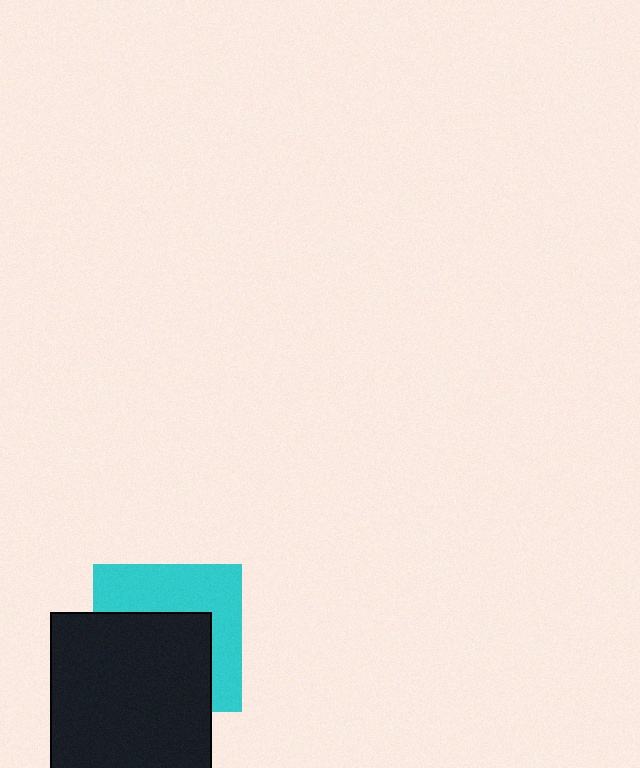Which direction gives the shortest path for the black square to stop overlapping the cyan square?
Moving down gives the shortest separation.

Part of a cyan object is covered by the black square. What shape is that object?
It is a square.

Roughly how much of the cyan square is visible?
About half of it is visible (roughly 46%).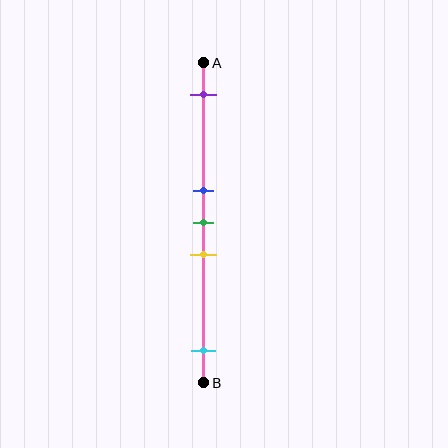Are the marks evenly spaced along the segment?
No, the marks are not evenly spaced.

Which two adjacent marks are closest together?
The blue and green marks are the closest adjacent pair.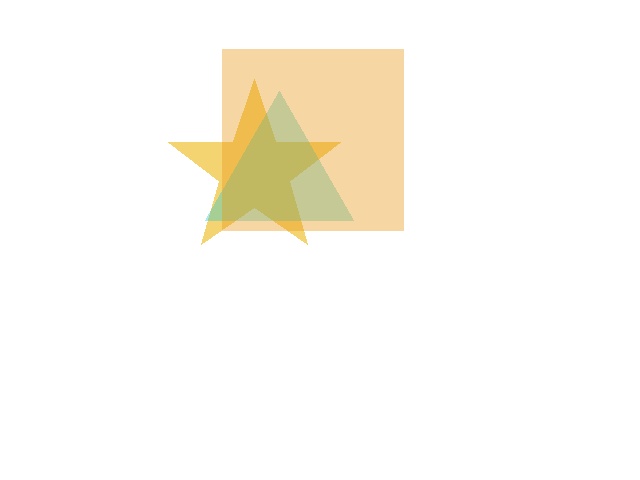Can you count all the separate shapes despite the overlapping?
Yes, there are 3 separate shapes.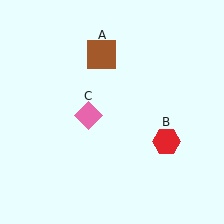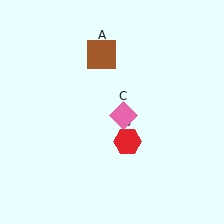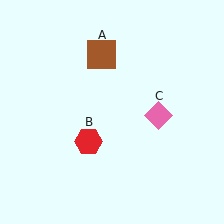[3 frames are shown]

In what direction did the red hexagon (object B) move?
The red hexagon (object B) moved left.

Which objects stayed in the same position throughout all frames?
Brown square (object A) remained stationary.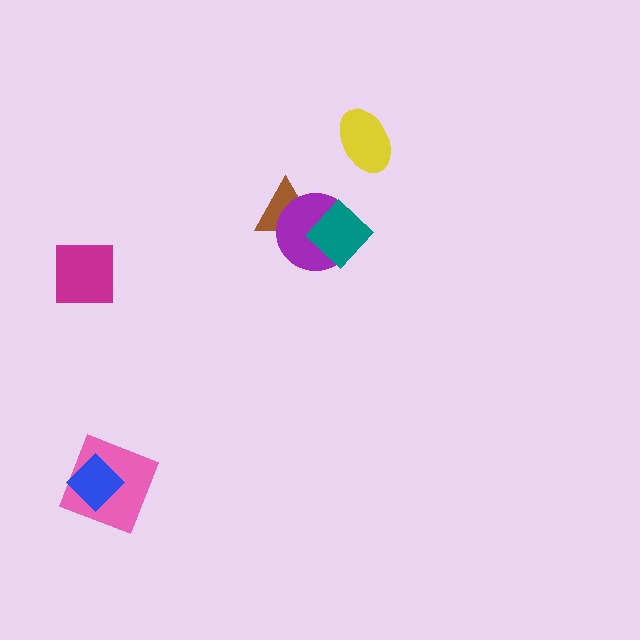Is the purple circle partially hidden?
Yes, it is partially covered by another shape.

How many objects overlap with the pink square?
1 object overlaps with the pink square.